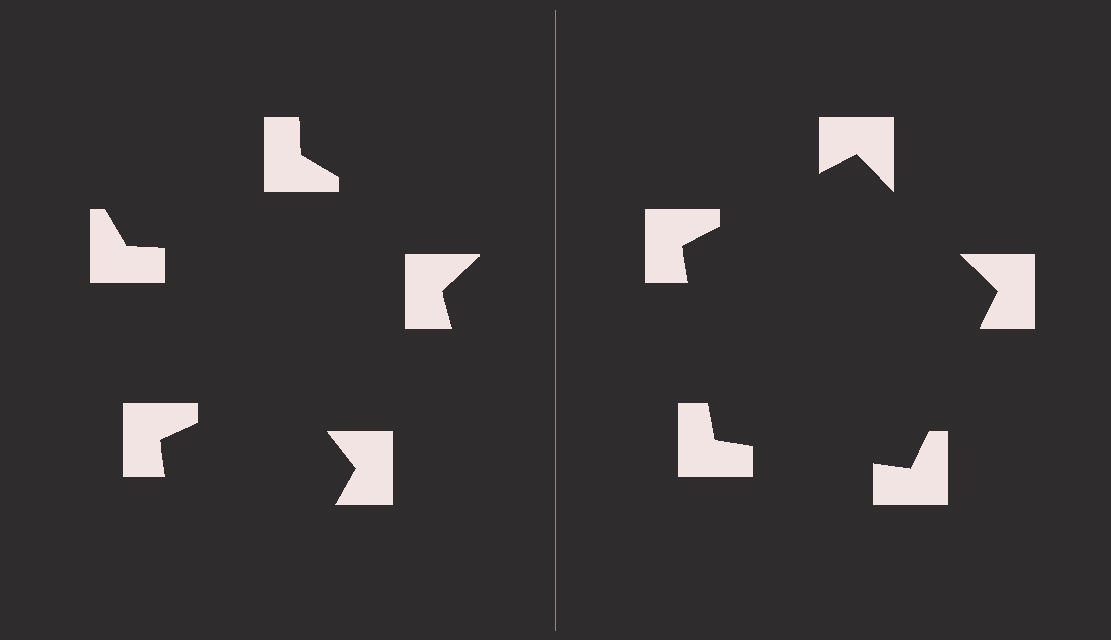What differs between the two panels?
The notched squares are positioned identically on both sides; only the wedge orientations differ. On the right they align to a pentagon; on the left they are misaligned.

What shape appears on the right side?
An illusory pentagon.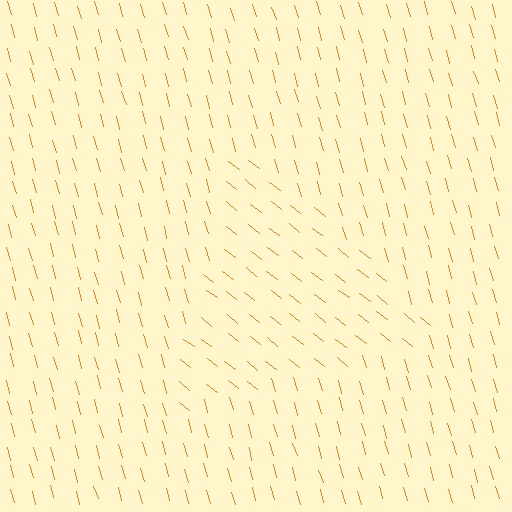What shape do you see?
I see a triangle.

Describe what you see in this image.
The image is filled with small orange line segments. A triangle region in the image has lines oriented differently from the surrounding lines, creating a visible texture boundary.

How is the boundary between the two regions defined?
The boundary is defined purely by a change in line orientation (approximately 36 degrees difference). All lines are the same color and thickness.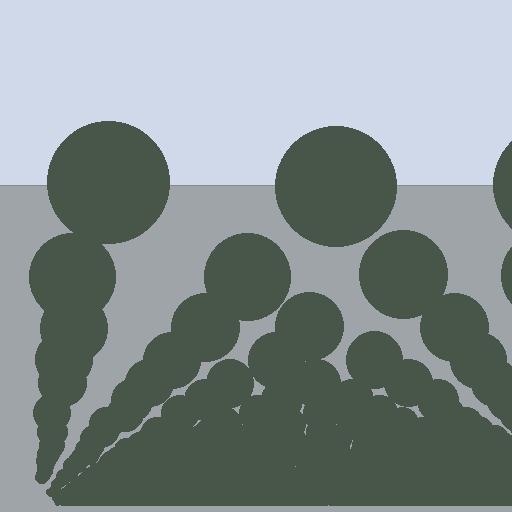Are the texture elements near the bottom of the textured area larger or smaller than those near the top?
Smaller. The gradient is inverted — elements near the bottom are smaller and denser.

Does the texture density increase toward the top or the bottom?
Density increases toward the bottom.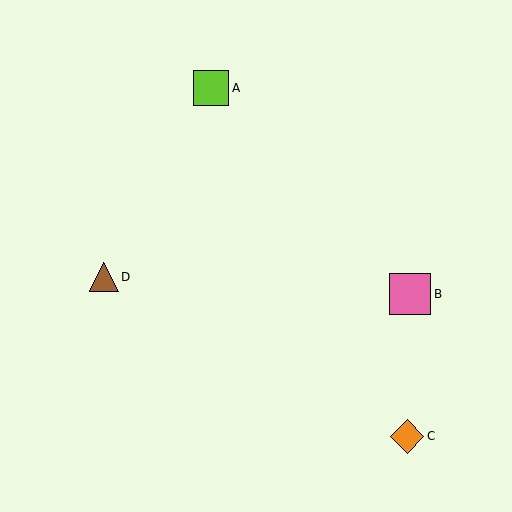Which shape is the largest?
The pink square (labeled B) is the largest.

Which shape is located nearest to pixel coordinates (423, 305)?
The pink square (labeled B) at (410, 294) is nearest to that location.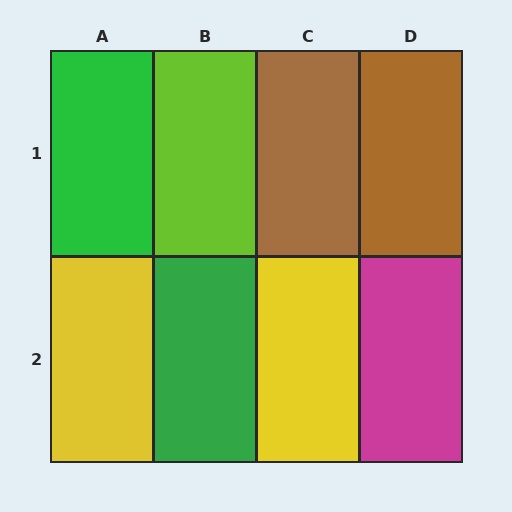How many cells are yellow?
2 cells are yellow.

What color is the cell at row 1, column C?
Brown.